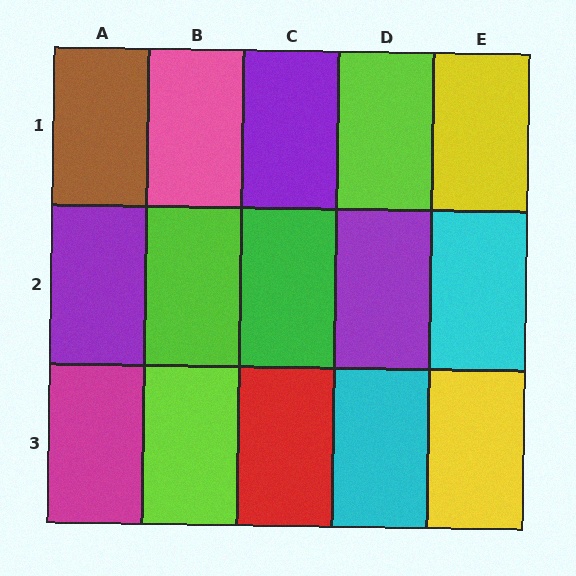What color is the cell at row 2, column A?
Purple.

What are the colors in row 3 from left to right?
Magenta, lime, red, cyan, yellow.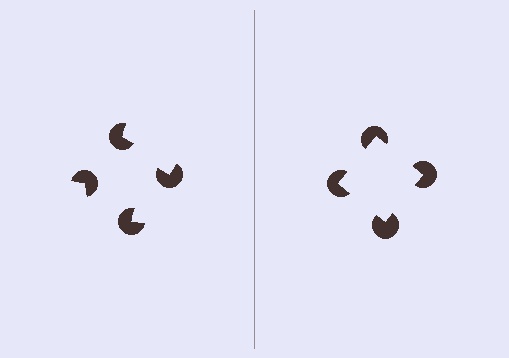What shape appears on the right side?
An illusory square.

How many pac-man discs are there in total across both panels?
8 — 4 on each side.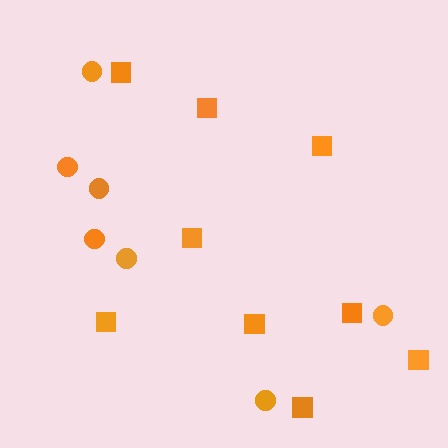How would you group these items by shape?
There are 2 groups: one group of squares (9) and one group of circles (7).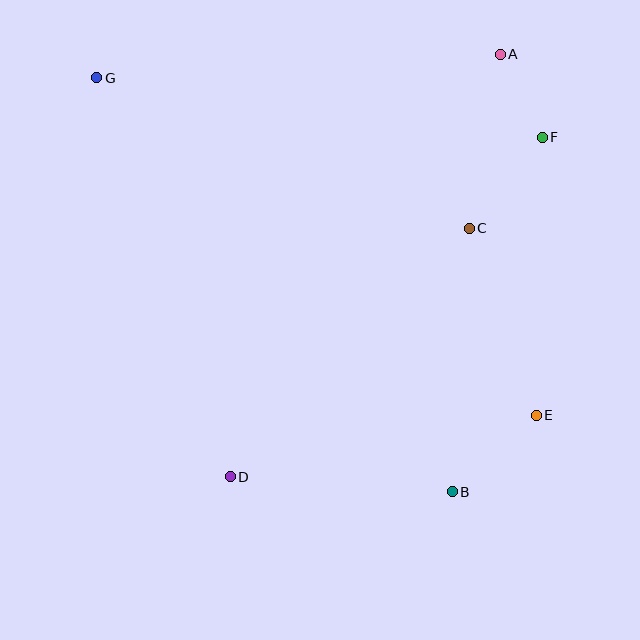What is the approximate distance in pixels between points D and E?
The distance between D and E is approximately 312 pixels.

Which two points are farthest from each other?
Points E and G are farthest from each other.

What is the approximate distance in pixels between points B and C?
The distance between B and C is approximately 264 pixels.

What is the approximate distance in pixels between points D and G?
The distance between D and G is approximately 421 pixels.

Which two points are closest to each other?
Points A and F are closest to each other.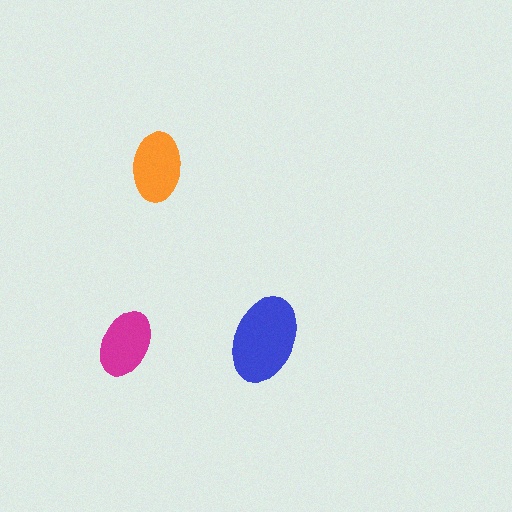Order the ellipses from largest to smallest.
the blue one, the orange one, the magenta one.